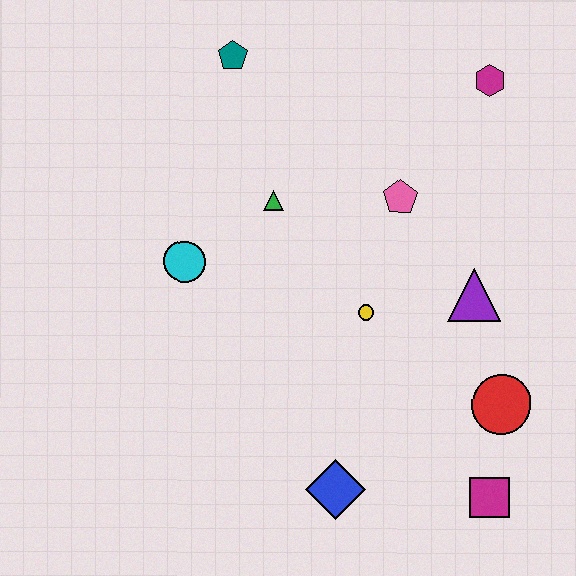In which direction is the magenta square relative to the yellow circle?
The magenta square is below the yellow circle.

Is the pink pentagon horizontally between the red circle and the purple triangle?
No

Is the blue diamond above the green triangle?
No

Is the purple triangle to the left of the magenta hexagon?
Yes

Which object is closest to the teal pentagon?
The green triangle is closest to the teal pentagon.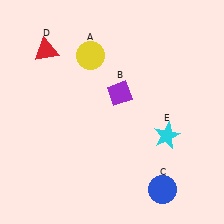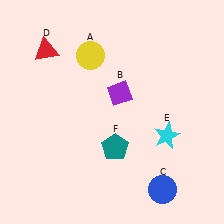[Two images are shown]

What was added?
A teal pentagon (F) was added in Image 2.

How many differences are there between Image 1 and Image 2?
There is 1 difference between the two images.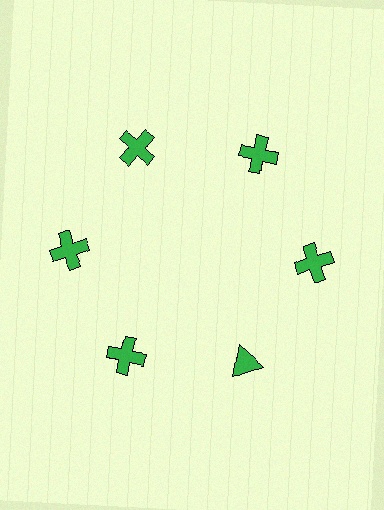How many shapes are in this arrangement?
There are 6 shapes arranged in a ring pattern.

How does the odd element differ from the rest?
It has a different shape: triangle instead of cross.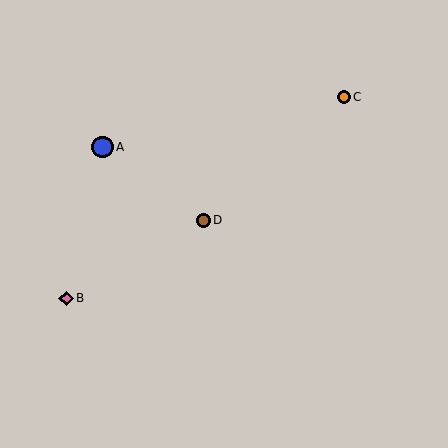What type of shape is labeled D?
Shape D is a brown circle.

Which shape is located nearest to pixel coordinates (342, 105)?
The orange circle (labeled C) at (344, 97) is nearest to that location.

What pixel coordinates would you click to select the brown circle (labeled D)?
Click at (203, 220) to select the brown circle D.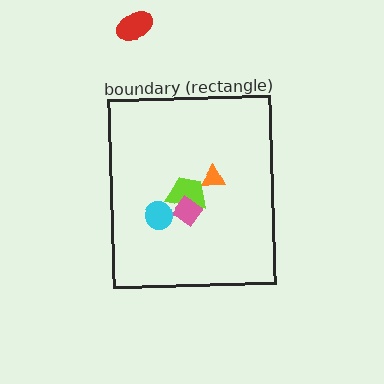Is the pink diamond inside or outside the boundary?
Inside.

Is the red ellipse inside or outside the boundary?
Outside.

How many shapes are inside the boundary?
4 inside, 1 outside.